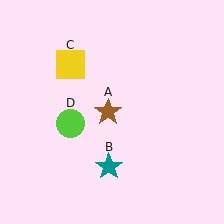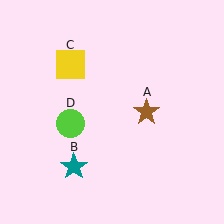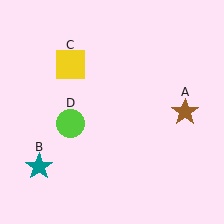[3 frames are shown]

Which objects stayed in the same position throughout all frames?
Yellow square (object C) and lime circle (object D) remained stationary.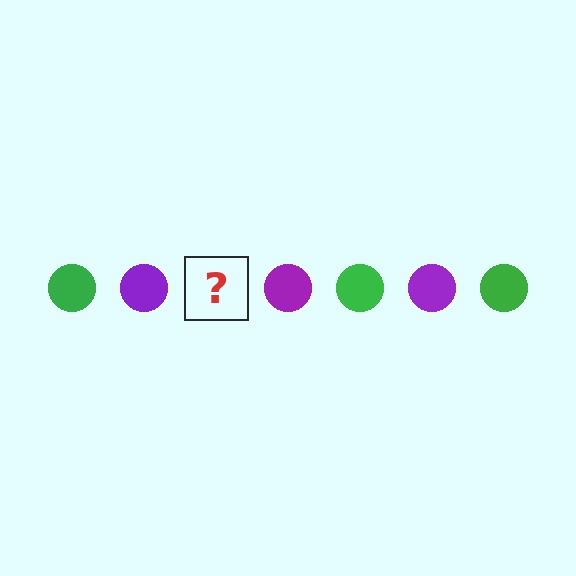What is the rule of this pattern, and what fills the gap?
The rule is that the pattern cycles through green, purple circles. The gap should be filled with a green circle.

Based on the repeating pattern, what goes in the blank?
The blank should be a green circle.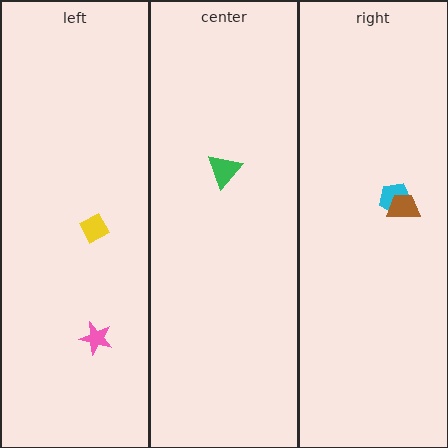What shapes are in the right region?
The cyan pentagon, the brown trapezoid.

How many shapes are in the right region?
2.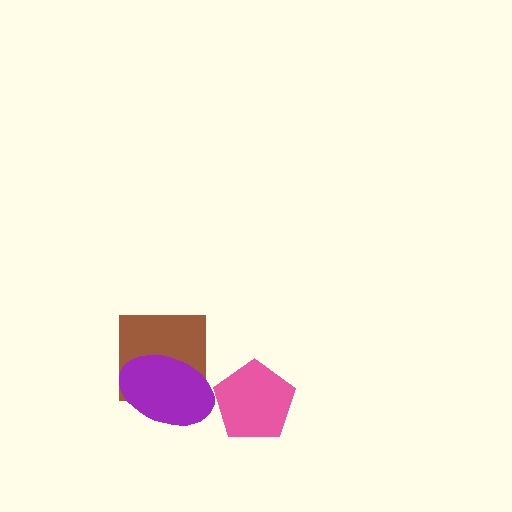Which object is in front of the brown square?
The purple ellipse is in front of the brown square.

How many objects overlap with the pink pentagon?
0 objects overlap with the pink pentagon.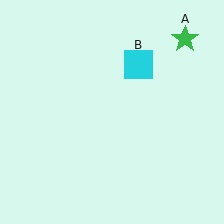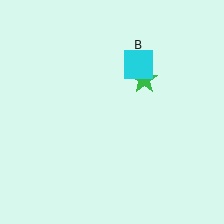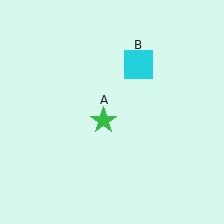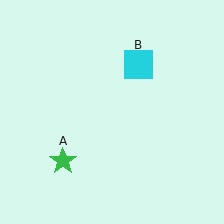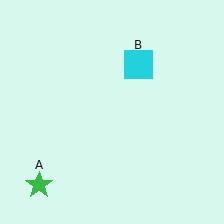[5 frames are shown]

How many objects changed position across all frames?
1 object changed position: green star (object A).